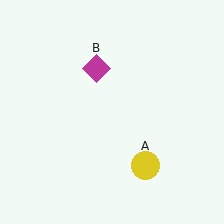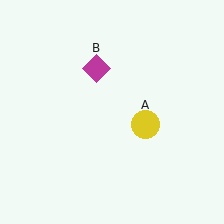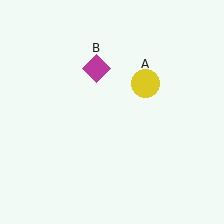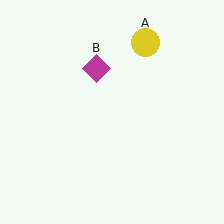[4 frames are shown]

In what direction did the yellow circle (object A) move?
The yellow circle (object A) moved up.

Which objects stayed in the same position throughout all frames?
Magenta diamond (object B) remained stationary.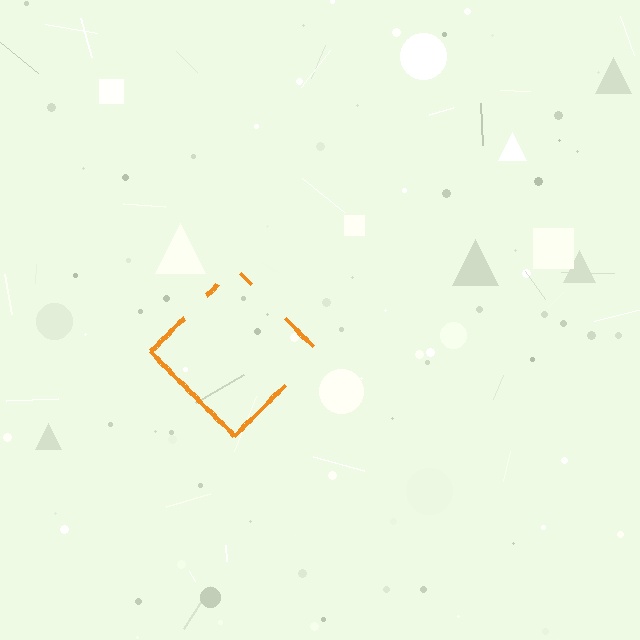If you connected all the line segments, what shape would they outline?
They would outline a diamond.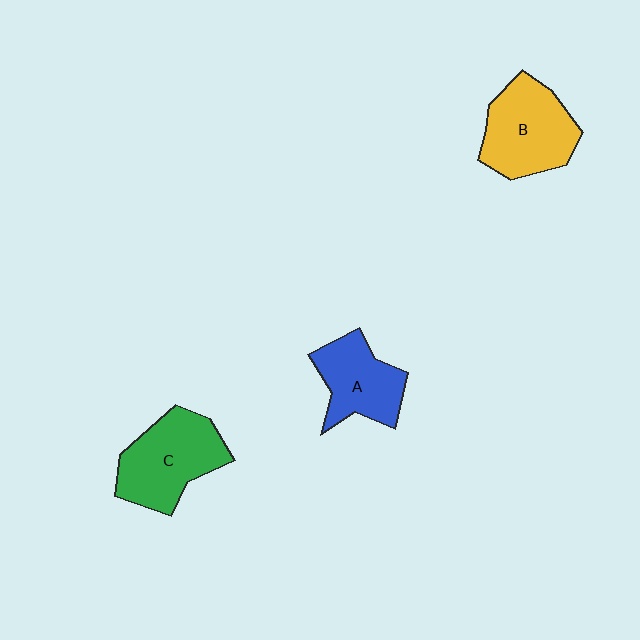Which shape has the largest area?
Shape C (green).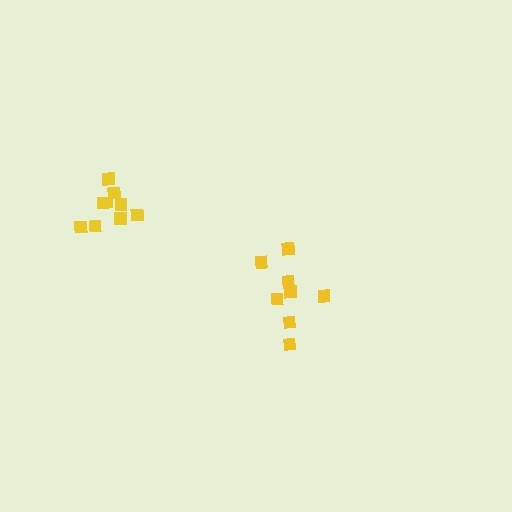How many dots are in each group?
Group 1: 8 dots, Group 2: 9 dots (17 total).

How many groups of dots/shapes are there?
There are 2 groups.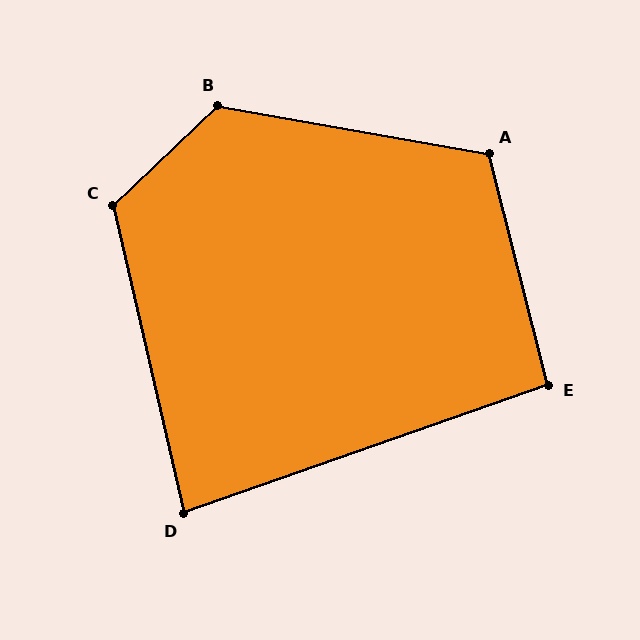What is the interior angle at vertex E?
Approximately 95 degrees (obtuse).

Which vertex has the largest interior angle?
B, at approximately 127 degrees.